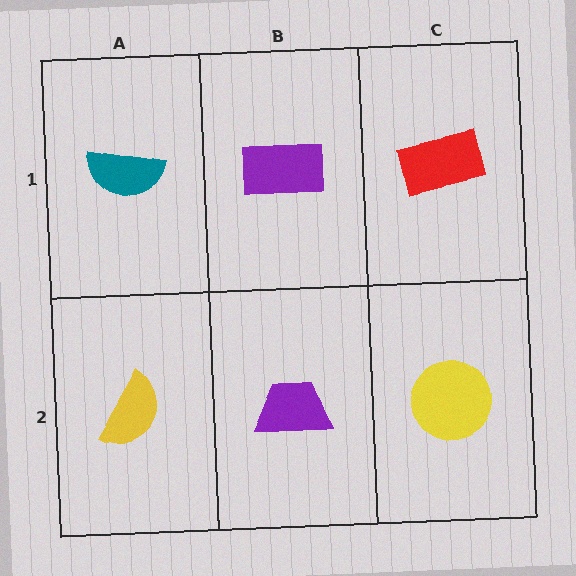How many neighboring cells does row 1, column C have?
2.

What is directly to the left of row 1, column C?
A purple rectangle.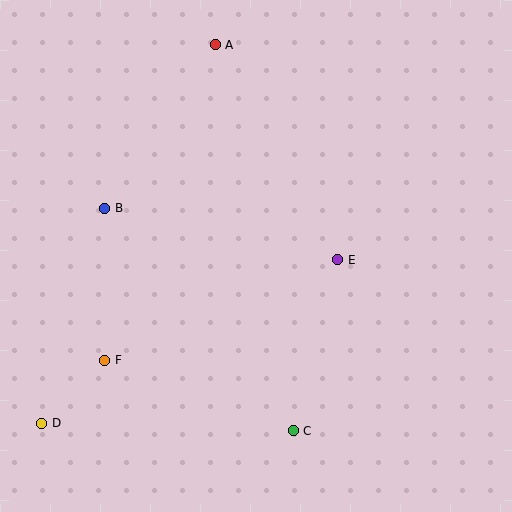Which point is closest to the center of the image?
Point E at (337, 260) is closest to the center.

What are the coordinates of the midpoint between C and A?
The midpoint between C and A is at (254, 238).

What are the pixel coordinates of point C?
Point C is at (293, 431).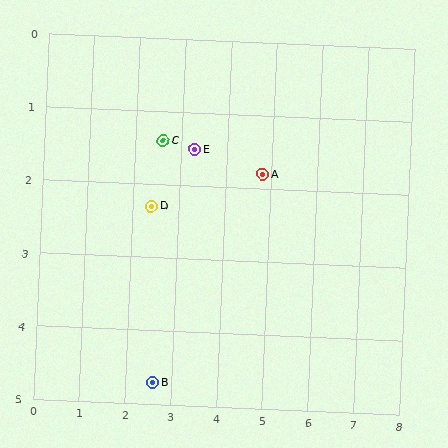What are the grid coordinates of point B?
Point B is at approximately (2.6, 4.7).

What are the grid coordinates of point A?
Point A is at approximately (4.8, 1.8).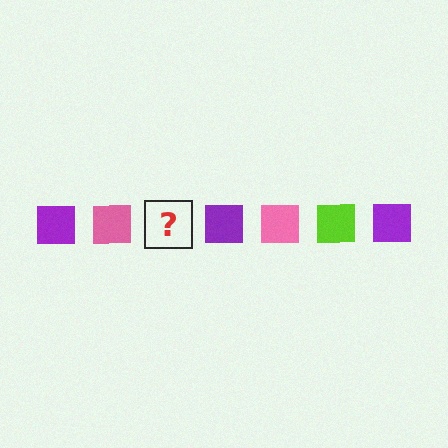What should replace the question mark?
The question mark should be replaced with a lime square.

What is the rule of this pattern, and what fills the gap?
The rule is that the pattern cycles through purple, pink, lime squares. The gap should be filled with a lime square.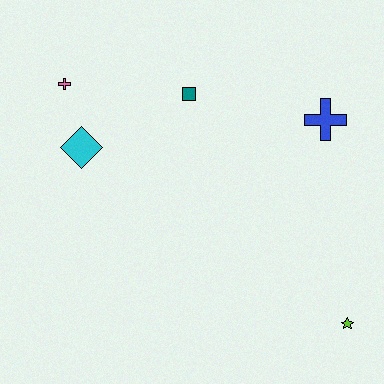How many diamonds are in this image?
There is 1 diamond.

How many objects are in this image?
There are 5 objects.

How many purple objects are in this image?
There are no purple objects.